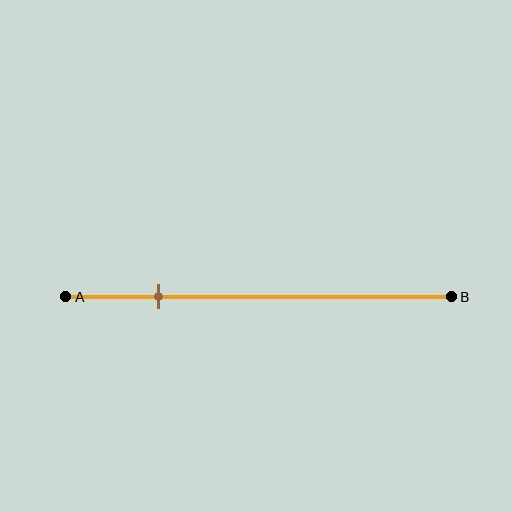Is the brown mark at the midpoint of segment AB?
No, the mark is at about 25% from A, not at the 50% midpoint.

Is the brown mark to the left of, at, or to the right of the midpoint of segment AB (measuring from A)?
The brown mark is to the left of the midpoint of segment AB.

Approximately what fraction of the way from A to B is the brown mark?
The brown mark is approximately 25% of the way from A to B.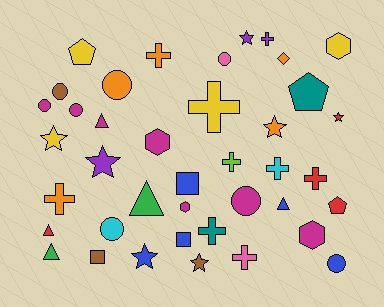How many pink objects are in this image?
There are 2 pink objects.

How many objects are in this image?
There are 40 objects.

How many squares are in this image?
There are 3 squares.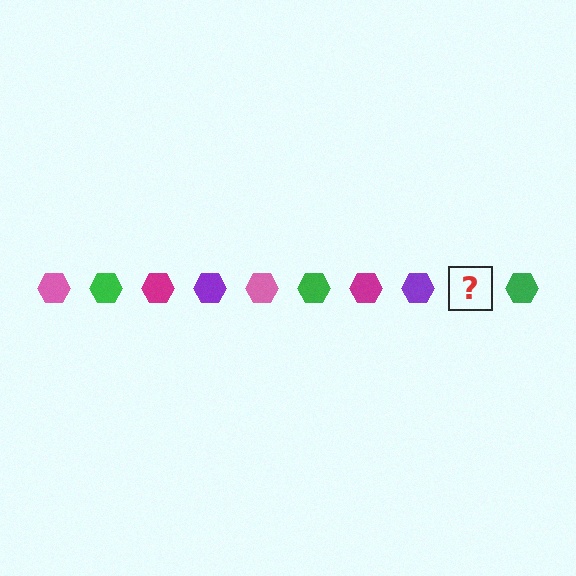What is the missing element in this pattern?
The missing element is a pink hexagon.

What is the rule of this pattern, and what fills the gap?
The rule is that the pattern cycles through pink, green, magenta, purple hexagons. The gap should be filled with a pink hexagon.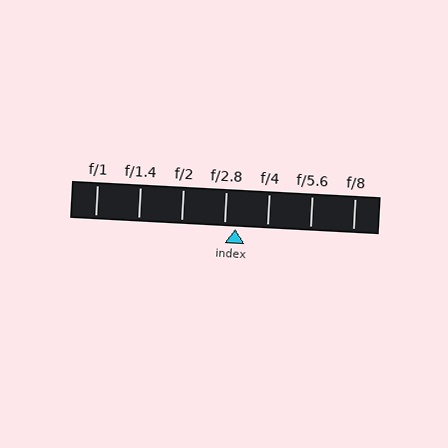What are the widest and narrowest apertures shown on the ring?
The widest aperture shown is f/1 and the narrowest is f/8.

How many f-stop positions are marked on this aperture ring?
There are 7 f-stop positions marked.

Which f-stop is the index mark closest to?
The index mark is closest to f/2.8.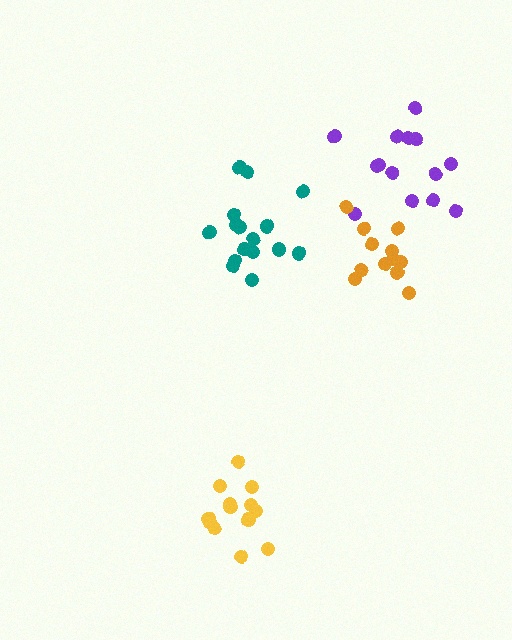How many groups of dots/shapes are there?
There are 4 groups.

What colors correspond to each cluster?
The clusters are colored: purple, teal, yellow, orange.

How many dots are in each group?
Group 1: 14 dots, Group 2: 16 dots, Group 3: 13 dots, Group 4: 12 dots (55 total).